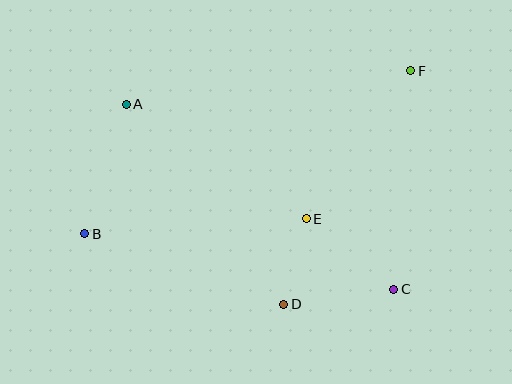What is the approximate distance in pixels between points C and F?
The distance between C and F is approximately 219 pixels.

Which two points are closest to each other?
Points D and E are closest to each other.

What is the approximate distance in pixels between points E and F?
The distance between E and F is approximately 181 pixels.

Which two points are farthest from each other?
Points B and F are farthest from each other.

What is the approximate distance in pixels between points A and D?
The distance between A and D is approximately 255 pixels.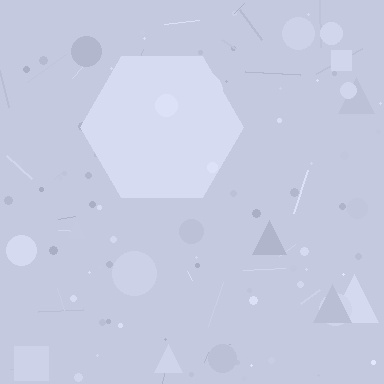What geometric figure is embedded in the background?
A hexagon is embedded in the background.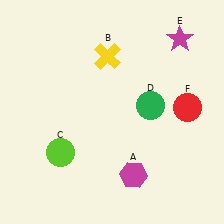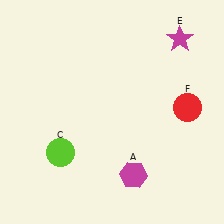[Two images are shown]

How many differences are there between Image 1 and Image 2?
There are 2 differences between the two images.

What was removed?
The green circle (D), the yellow cross (B) were removed in Image 2.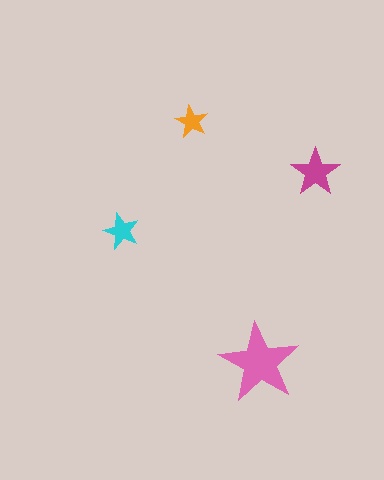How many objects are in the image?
There are 4 objects in the image.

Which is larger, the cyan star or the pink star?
The pink one.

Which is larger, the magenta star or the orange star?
The magenta one.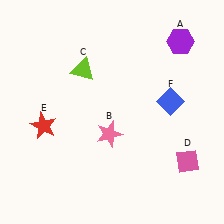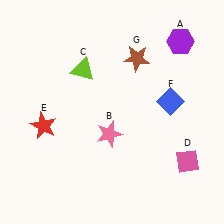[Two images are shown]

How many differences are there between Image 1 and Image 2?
There is 1 difference between the two images.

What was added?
A brown star (G) was added in Image 2.